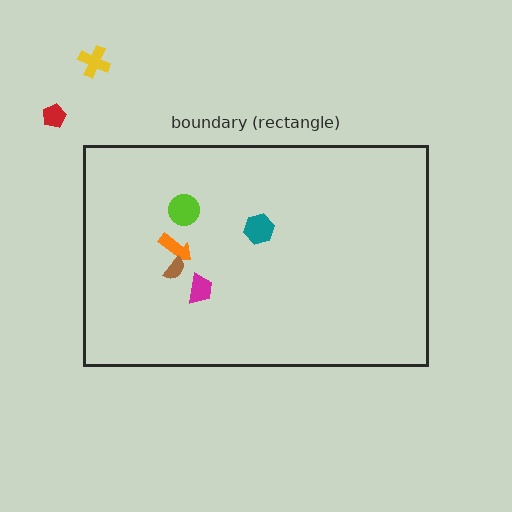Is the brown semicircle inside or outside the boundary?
Inside.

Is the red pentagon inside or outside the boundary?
Outside.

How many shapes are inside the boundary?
5 inside, 2 outside.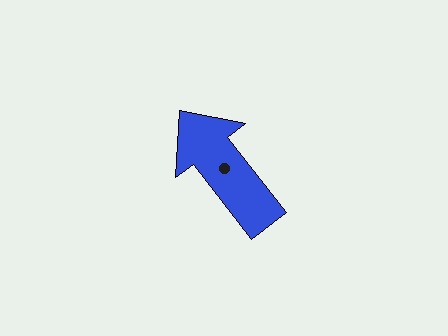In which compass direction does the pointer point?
Northwest.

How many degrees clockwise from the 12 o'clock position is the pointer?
Approximately 322 degrees.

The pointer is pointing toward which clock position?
Roughly 11 o'clock.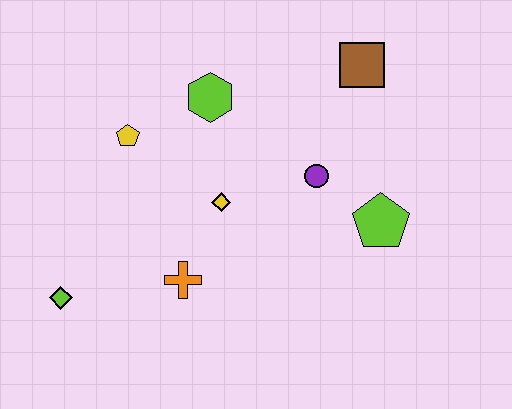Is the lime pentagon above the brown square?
No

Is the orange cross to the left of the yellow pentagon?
No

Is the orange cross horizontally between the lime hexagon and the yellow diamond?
No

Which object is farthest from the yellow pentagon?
The lime pentagon is farthest from the yellow pentagon.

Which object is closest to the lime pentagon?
The purple circle is closest to the lime pentagon.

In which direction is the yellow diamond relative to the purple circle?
The yellow diamond is to the left of the purple circle.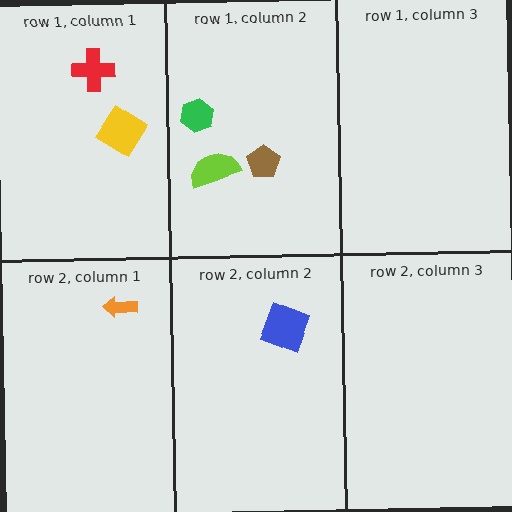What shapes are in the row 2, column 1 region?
The orange arrow.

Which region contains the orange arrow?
The row 2, column 1 region.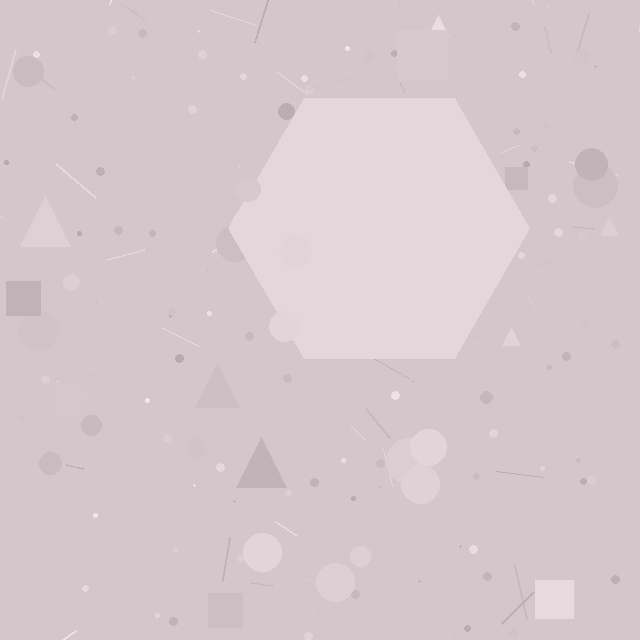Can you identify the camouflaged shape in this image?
The camouflaged shape is a hexagon.